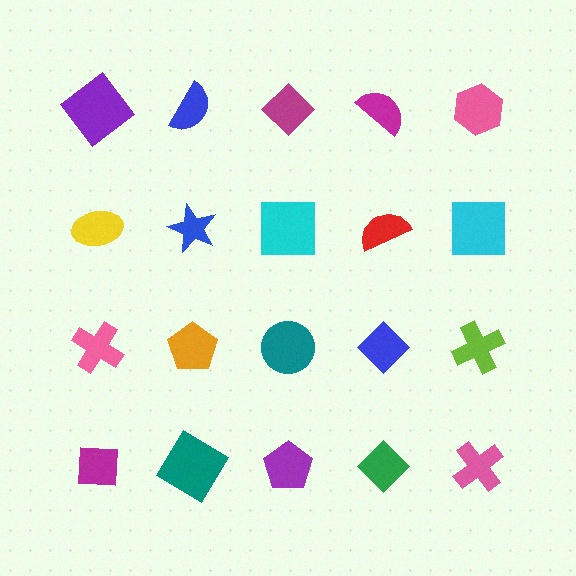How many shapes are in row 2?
5 shapes.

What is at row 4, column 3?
A purple pentagon.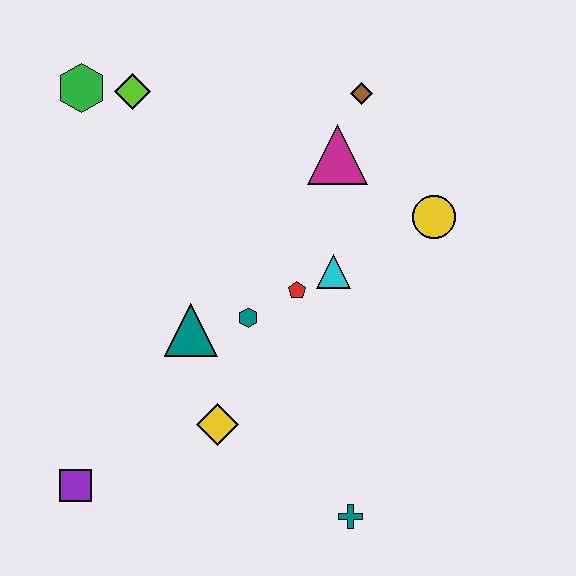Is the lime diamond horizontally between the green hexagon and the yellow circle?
Yes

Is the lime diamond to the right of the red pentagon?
No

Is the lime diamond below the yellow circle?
No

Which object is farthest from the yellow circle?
The purple square is farthest from the yellow circle.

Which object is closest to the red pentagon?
The cyan triangle is closest to the red pentagon.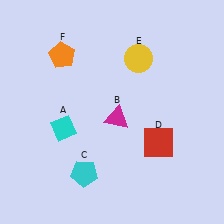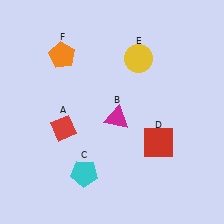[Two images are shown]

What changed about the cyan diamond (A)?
In Image 1, A is cyan. In Image 2, it changed to red.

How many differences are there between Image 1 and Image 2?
There is 1 difference between the two images.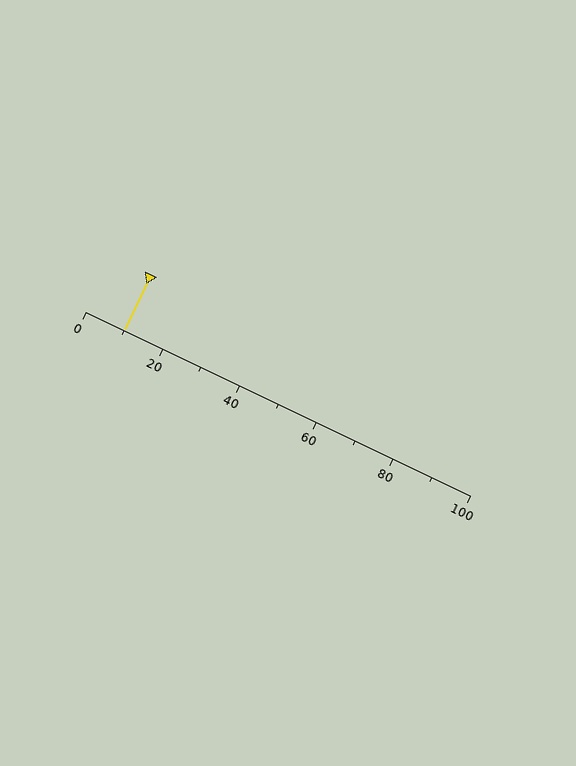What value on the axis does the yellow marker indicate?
The marker indicates approximately 10.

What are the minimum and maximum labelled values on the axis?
The axis runs from 0 to 100.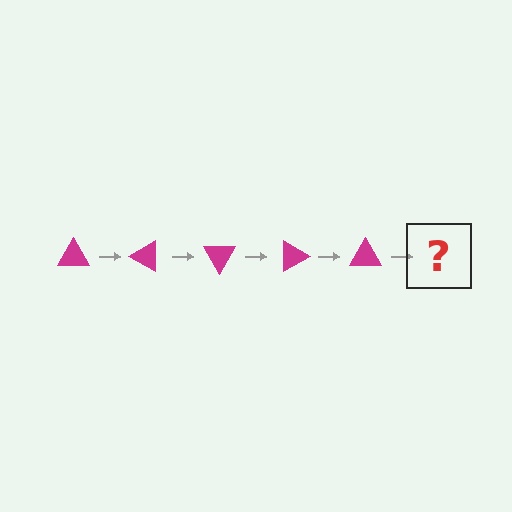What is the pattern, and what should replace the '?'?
The pattern is that the triangle rotates 30 degrees each step. The '?' should be a magenta triangle rotated 150 degrees.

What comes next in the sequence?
The next element should be a magenta triangle rotated 150 degrees.